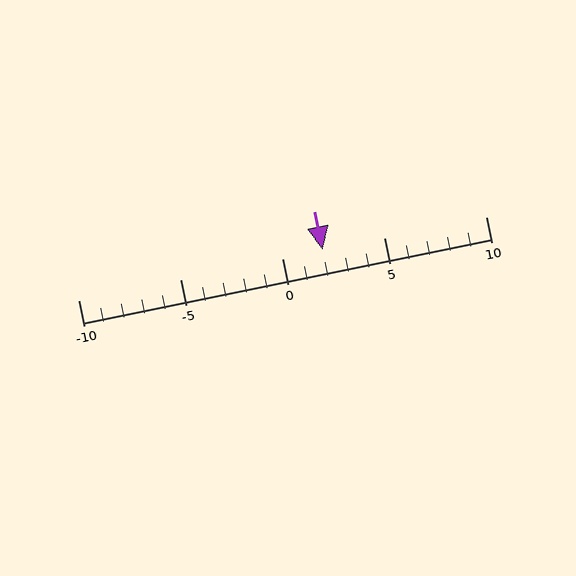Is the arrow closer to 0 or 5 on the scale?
The arrow is closer to 0.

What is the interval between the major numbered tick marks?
The major tick marks are spaced 5 units apart.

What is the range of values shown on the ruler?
The ruler shows values from -10 to 10.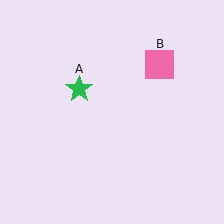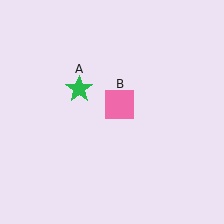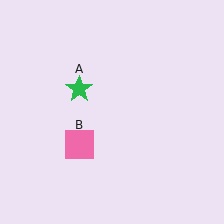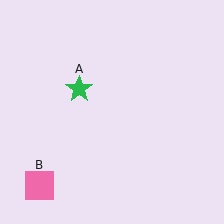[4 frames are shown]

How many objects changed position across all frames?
1 object changed position: pink square (object B).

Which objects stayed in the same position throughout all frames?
Green star (object A) remained stationary.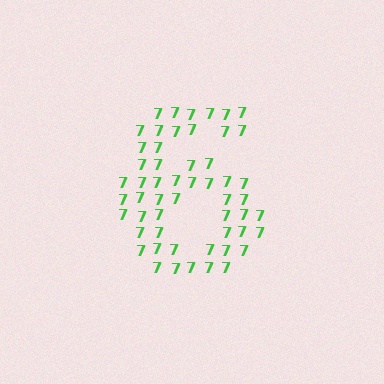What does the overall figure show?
The overall figure shows the digit 6.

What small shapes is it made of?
It is made of small digit 7's.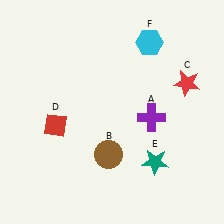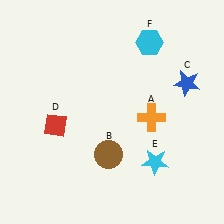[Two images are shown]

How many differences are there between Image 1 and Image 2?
There are 3 differences between the two images.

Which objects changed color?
A changed from purple to orange. C changed from red to blue. E changed from teal to cyan.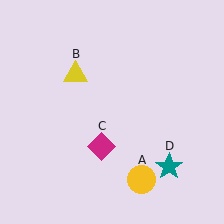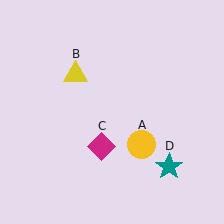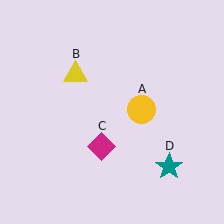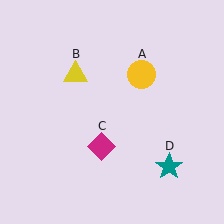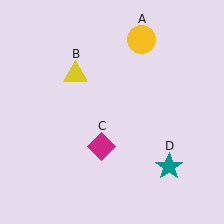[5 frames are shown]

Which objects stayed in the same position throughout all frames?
Yellow triangle (object B) and magenta diamond (object C) and teal star (object D) remained stationary.